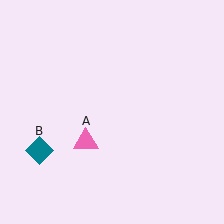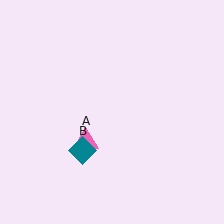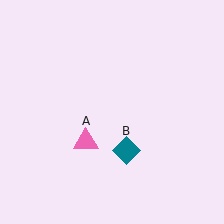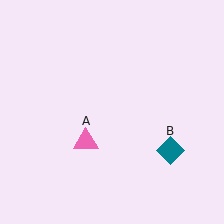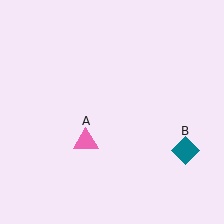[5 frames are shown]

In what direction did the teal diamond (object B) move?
The teal diamond (object B) moved right.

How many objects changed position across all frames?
1 object changed position: teal diamond (object B).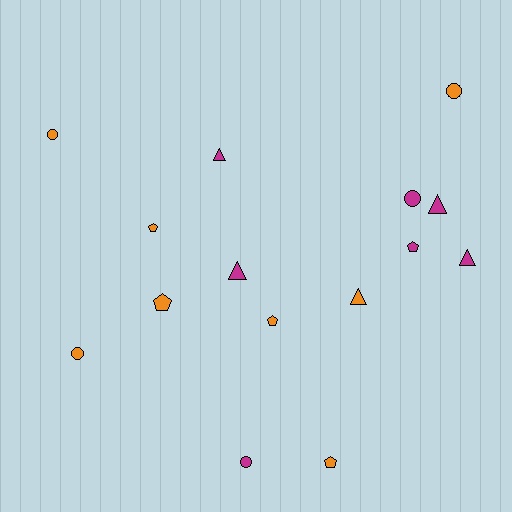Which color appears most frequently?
Orange, with 8 objects.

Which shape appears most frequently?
Triangle, with 5 objects.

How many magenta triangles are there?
There are 4 magenta triangles.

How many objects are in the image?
There are 15 objects.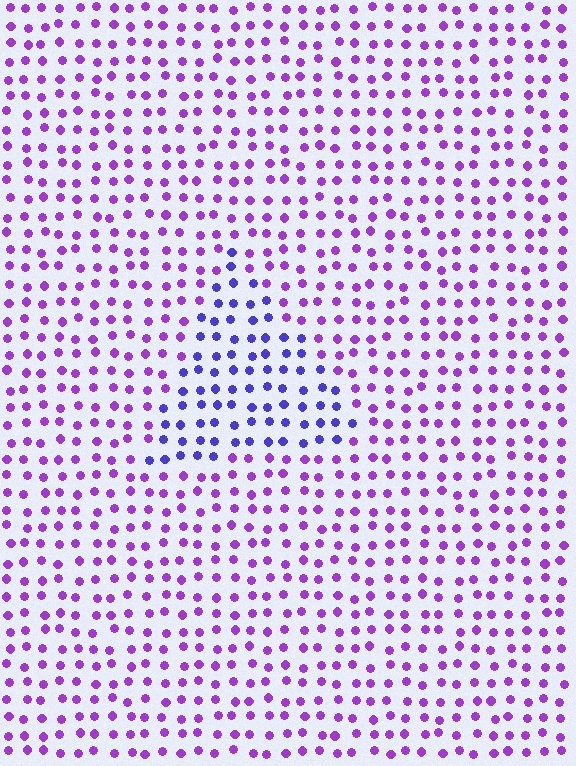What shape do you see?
I see a triangle.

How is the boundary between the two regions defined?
The boundary is defined purely by a slight shift in hue (about 35 degrees). Spacing, size, and orientation are identical on both sides.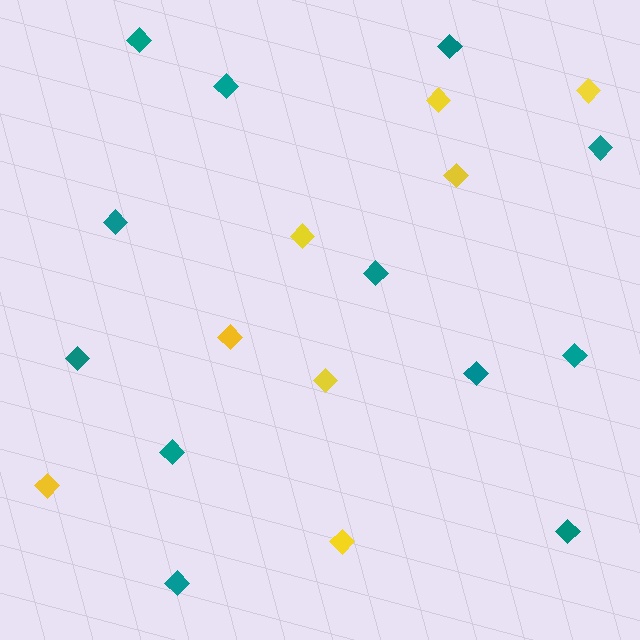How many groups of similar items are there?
There are 2 groups: one group of teal diamonds (12) and one group of yellow diamonds (8).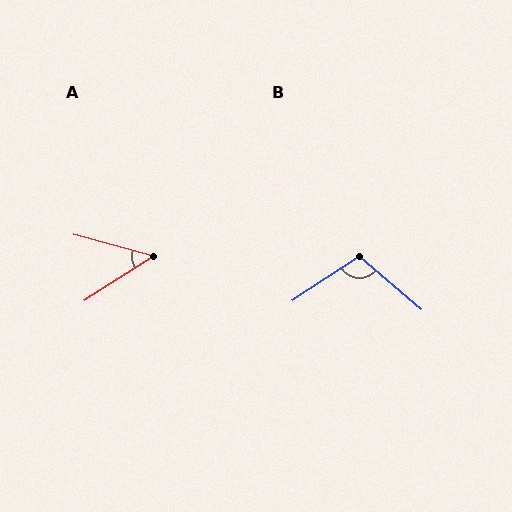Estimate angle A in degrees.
Approximately 48 degrees.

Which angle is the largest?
B, at approximately 107 degrees.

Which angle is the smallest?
A, at approximately 48 degrees.